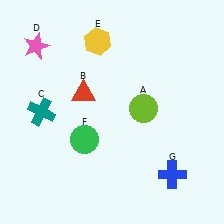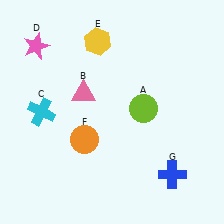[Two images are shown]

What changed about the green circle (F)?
In Image 1, F is green. In Image 2, it changed to orange.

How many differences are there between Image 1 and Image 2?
There are 3 differences between the two images.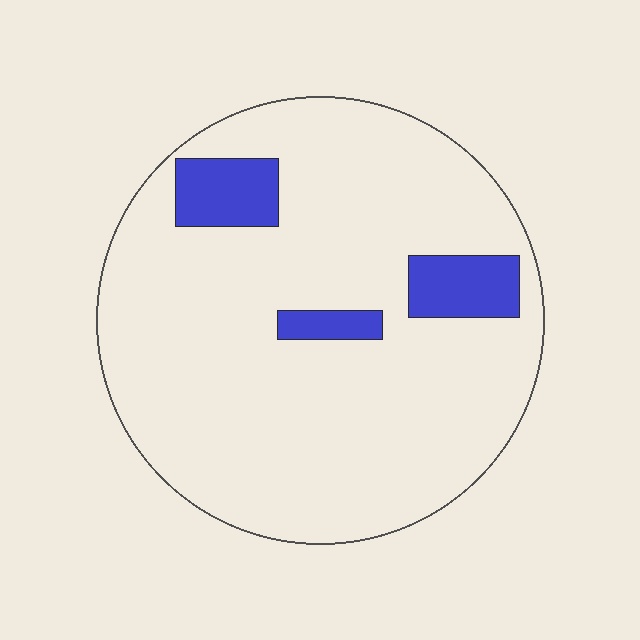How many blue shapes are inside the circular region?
3.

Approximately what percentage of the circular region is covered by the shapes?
Approximately 10%.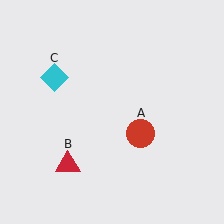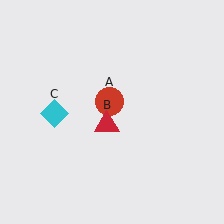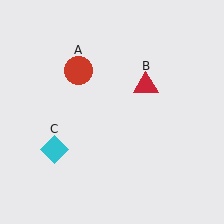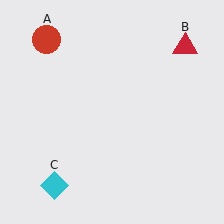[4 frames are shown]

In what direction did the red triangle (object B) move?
The red triangle (object B) moved up and to the right.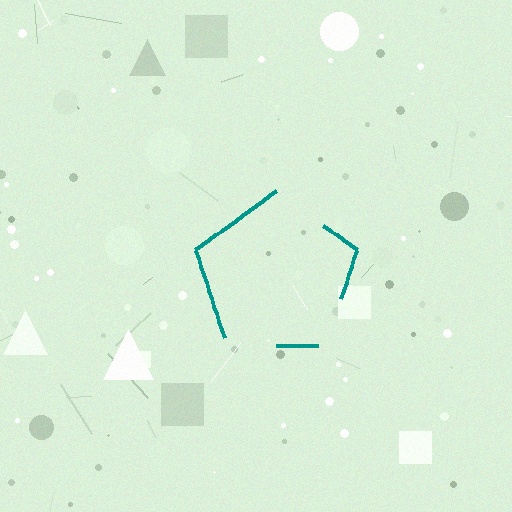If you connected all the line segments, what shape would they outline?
They would outline a pentagon.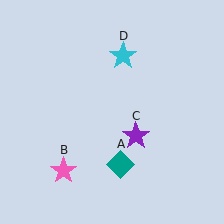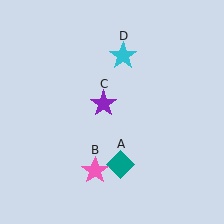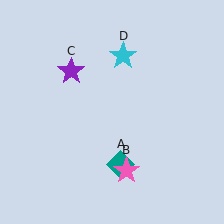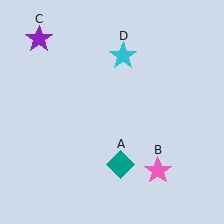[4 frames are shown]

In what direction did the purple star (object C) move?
The purple star (object C) moved up and to the left.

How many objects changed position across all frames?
2 objects changed position: pink star (object B), purple star (object C).